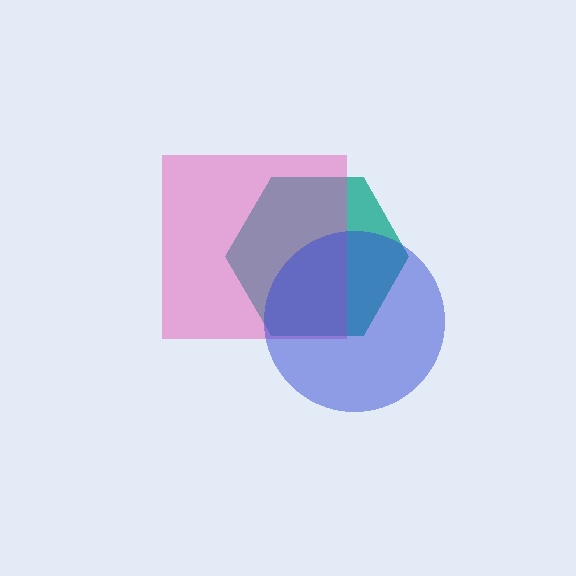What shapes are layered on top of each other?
The layered shapes are: a teal hexagon, a pink square, a blue circle.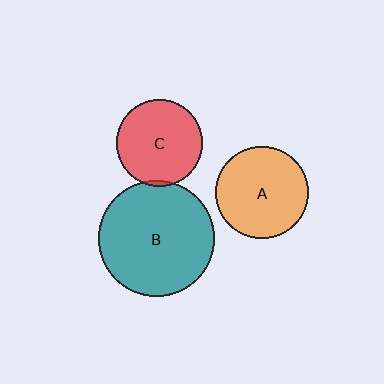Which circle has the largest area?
Circle B (teal).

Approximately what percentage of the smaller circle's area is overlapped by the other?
Approximately 5%.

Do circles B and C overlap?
Yes.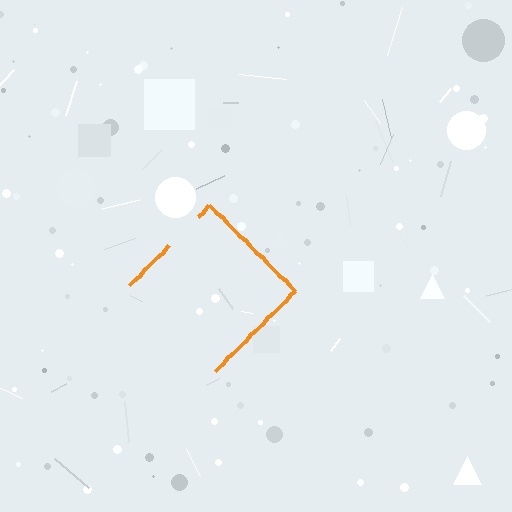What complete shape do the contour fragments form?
The contour fragments form a diamond.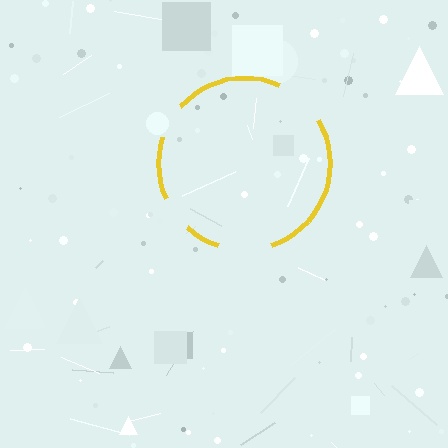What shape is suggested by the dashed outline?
The dashed outline suggests a circle.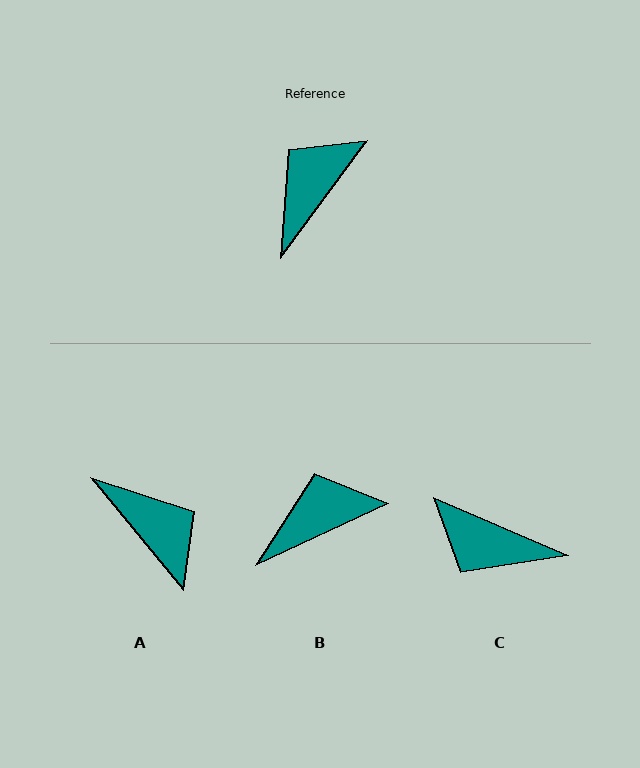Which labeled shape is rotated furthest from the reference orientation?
A, about 104 degrees away.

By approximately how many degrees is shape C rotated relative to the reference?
Approximately 103 degrees counter-clockwise.